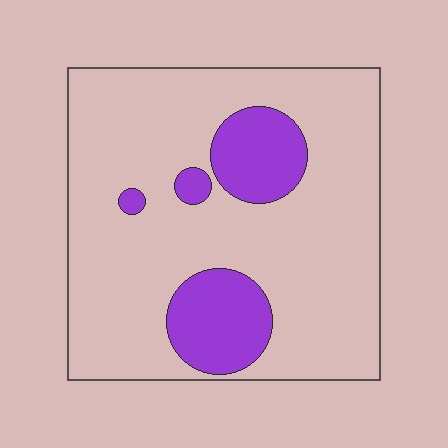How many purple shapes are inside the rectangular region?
4.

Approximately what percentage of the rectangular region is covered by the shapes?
Approximately 20%.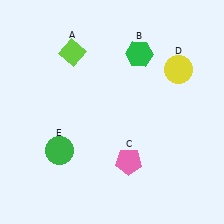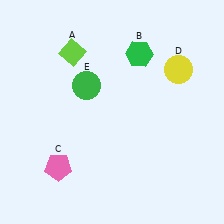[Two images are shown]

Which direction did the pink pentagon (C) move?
The pink pentagon (C) moved left.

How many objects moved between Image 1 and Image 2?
2 objects moved between the two images.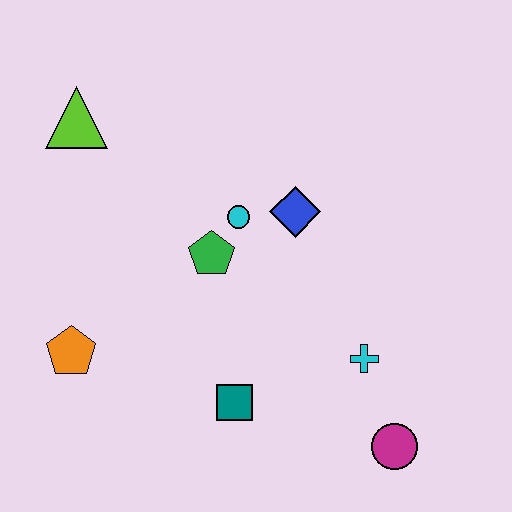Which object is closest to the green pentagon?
The cyan circle is closest to the green pentagon.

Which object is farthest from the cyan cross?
The lime triangle is farthest from the cyan cross.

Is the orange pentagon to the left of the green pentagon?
Yes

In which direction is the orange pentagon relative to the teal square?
The orange pentagon is to the left of the teal square.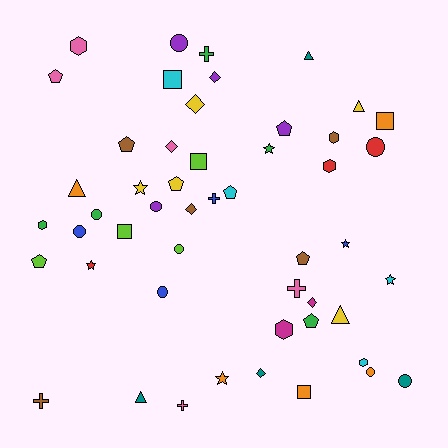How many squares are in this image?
There are 5 squares.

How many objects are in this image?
There are 50 objects.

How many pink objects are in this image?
There are 5 pink objects.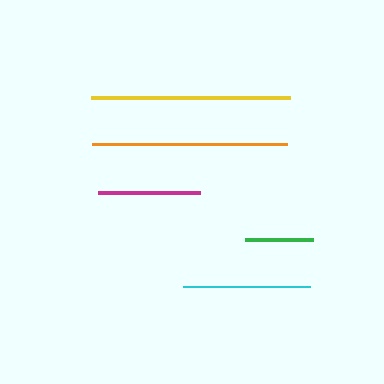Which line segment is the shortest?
The green line is the shortest at approximately 68 pixels.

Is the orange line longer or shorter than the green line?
The orange line is longer than the green line.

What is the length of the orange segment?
The orange segment is approximately 196 pixels long.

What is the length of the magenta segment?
The magenta segment is approximately 101 pixels long.